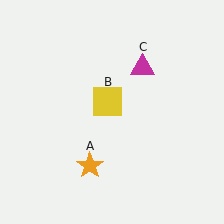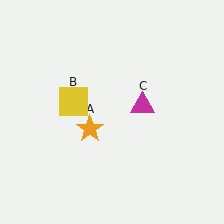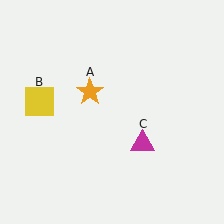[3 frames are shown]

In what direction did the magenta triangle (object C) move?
The magenta triangle (object C) moved down.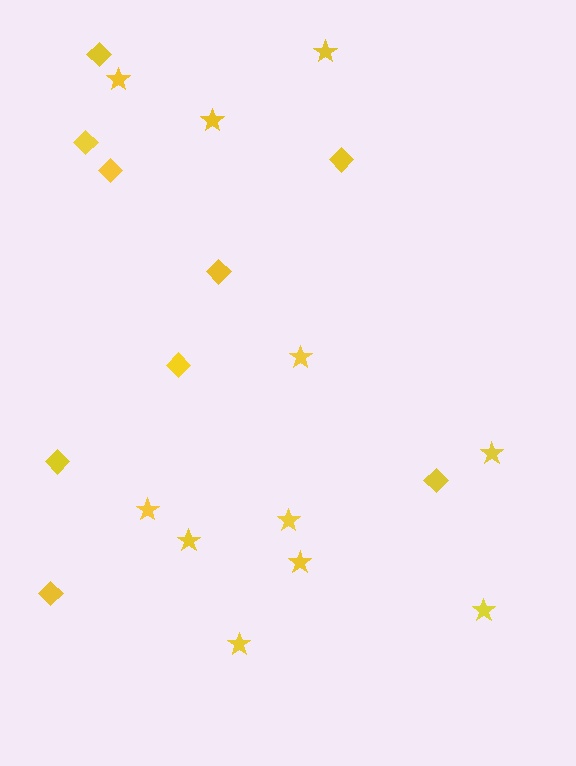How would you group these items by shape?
There are 2 groups: one group of stars (11) and one group of diamonds (9).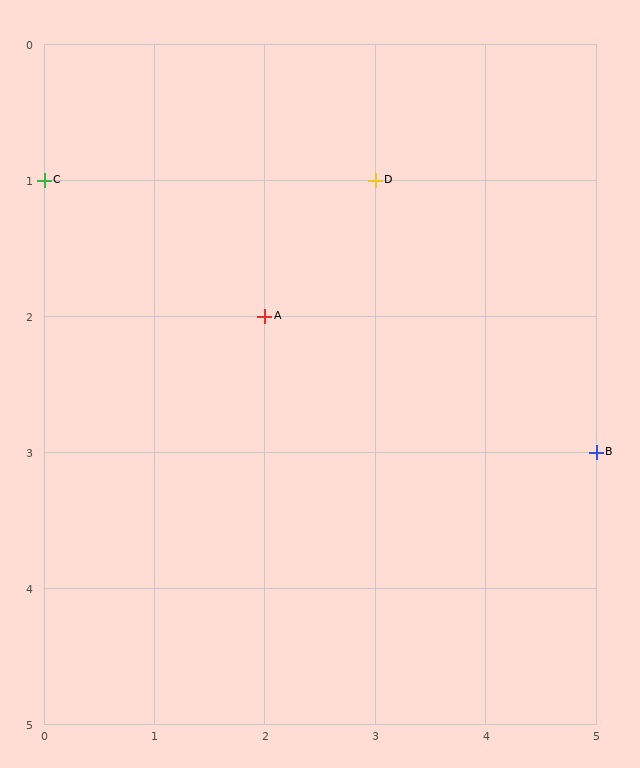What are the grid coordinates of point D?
Point D is at grid coordinates (3, 1).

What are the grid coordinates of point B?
Point B is at grid coordinates (5, 3).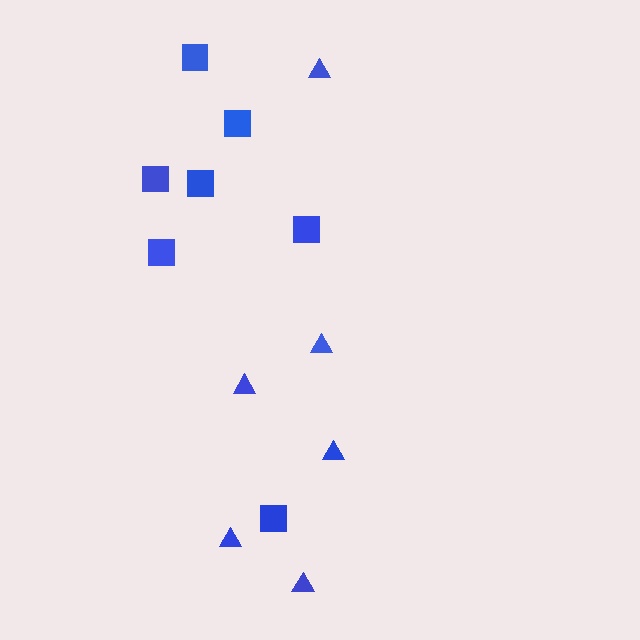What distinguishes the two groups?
There are 2 groups: one group of squares (7) and one group of triangles (6).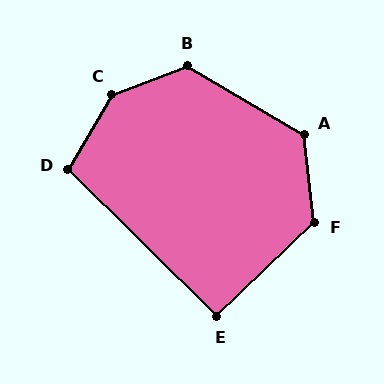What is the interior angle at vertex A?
Approximately 127 degrees (obtuse).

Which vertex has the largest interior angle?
C, at approximately 141 degrees.